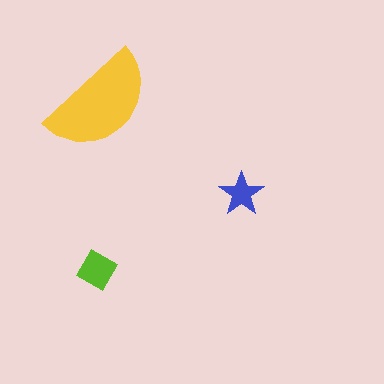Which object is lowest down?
The lime diamond is bottommost.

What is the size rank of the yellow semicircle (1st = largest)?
1st.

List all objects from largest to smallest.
The yellow semicircle, the lime diamond, the blue star.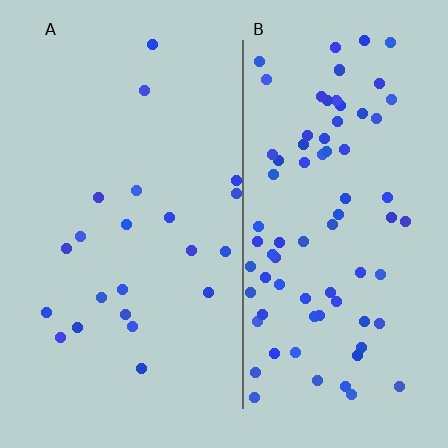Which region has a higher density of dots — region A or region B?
B (the right).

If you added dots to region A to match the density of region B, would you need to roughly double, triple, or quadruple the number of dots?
Approximately quadruple.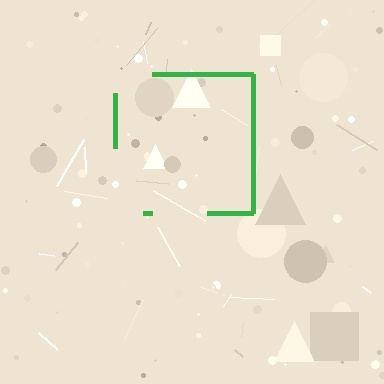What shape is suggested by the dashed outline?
The dashed outline suggests a square.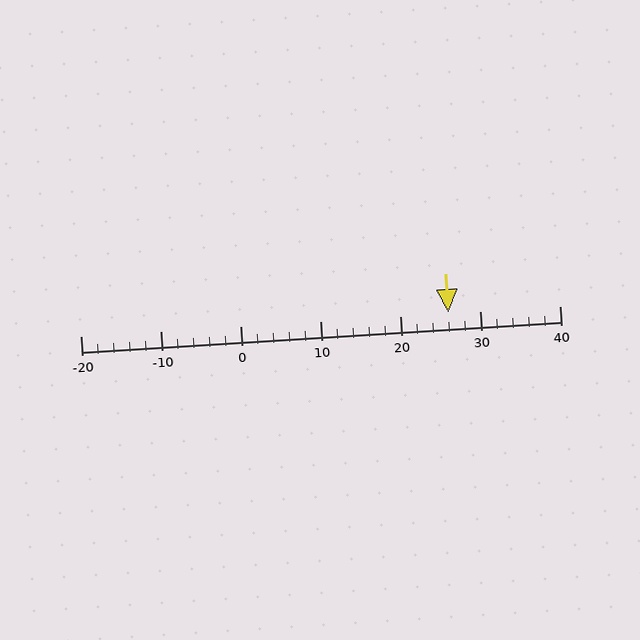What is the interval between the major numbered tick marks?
The major tick marks are spaced 10 units apart.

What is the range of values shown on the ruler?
The ruler shows values from -20 to 40.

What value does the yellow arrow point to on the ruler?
The yellow arrow points to approximately 26.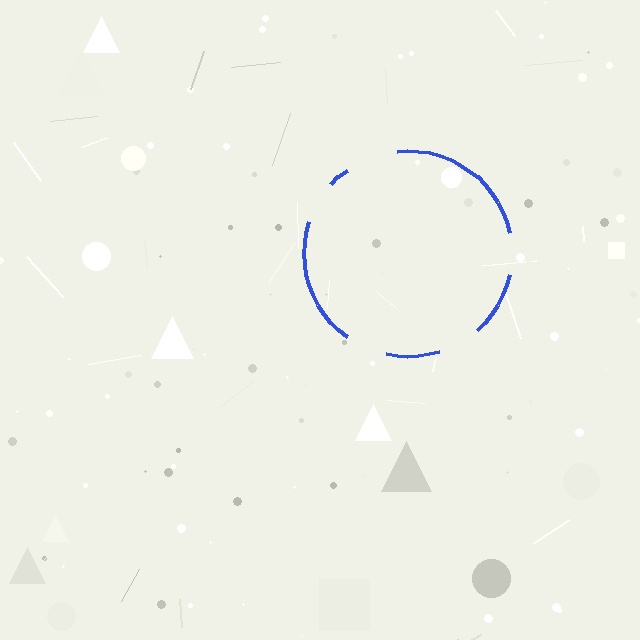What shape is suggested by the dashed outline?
The dashed outline suggests a circle.